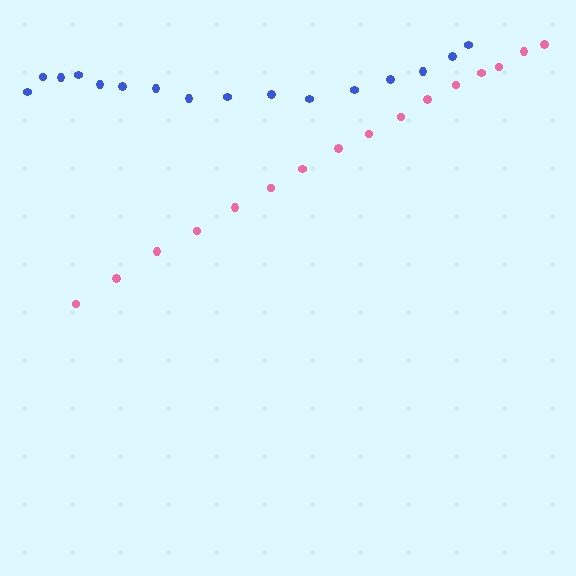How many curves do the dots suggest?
There are 2 distinct paths.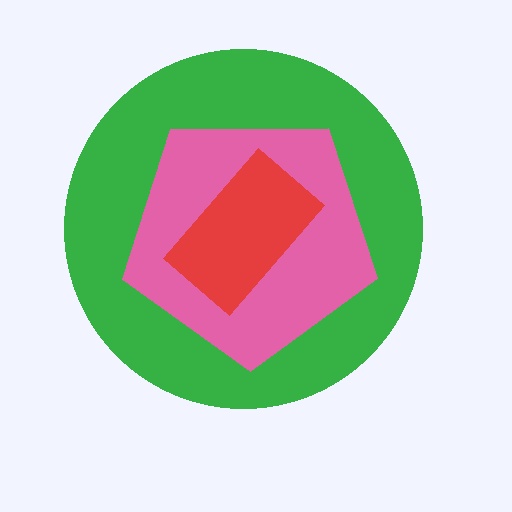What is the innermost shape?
The red rectangle.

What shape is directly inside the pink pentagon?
The red rectangle.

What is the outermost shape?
The green circle.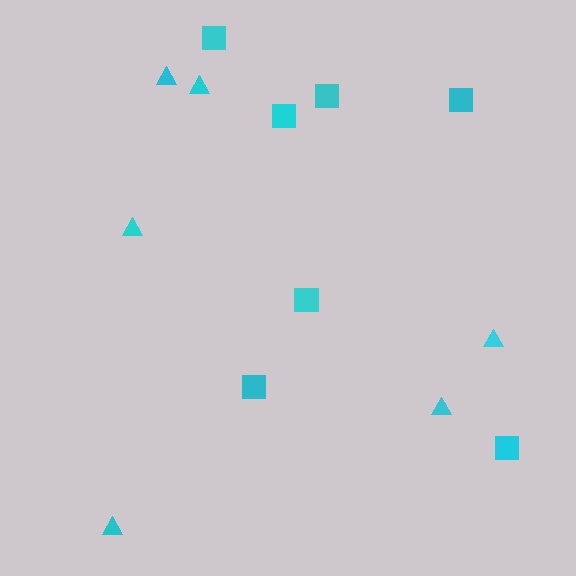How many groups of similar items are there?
There are 2 groups: one group of triangles (6) and one group of squares (7).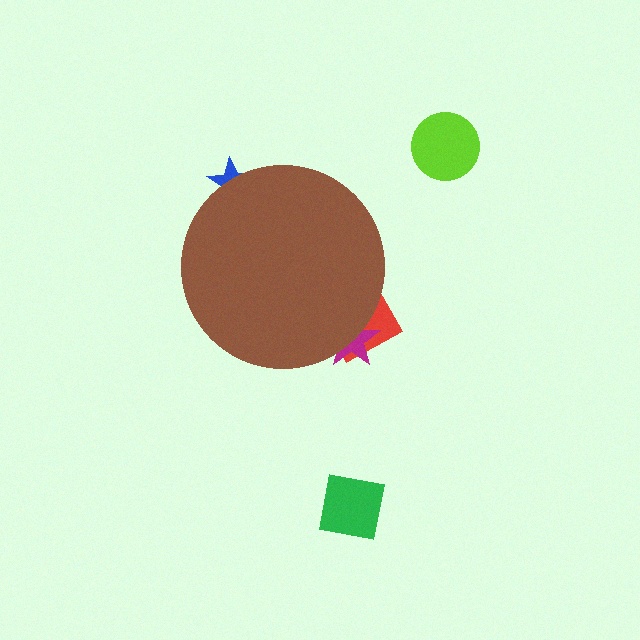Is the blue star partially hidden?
Yes, the blue star is partially hidden behind the brown circle.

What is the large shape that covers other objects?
A brown circle.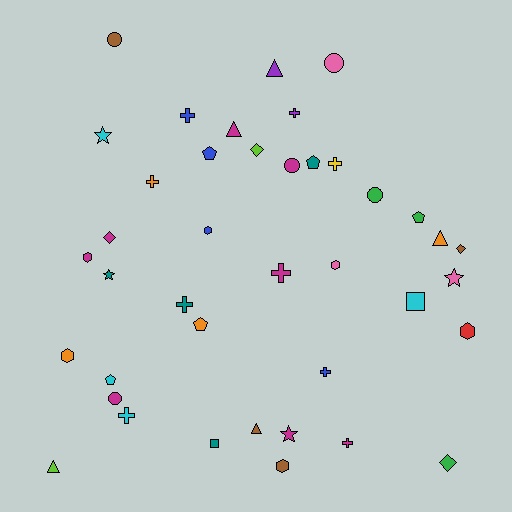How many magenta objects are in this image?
There are 8 magenta objects.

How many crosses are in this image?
There are 9 crosses.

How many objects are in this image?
There are 40 objects.